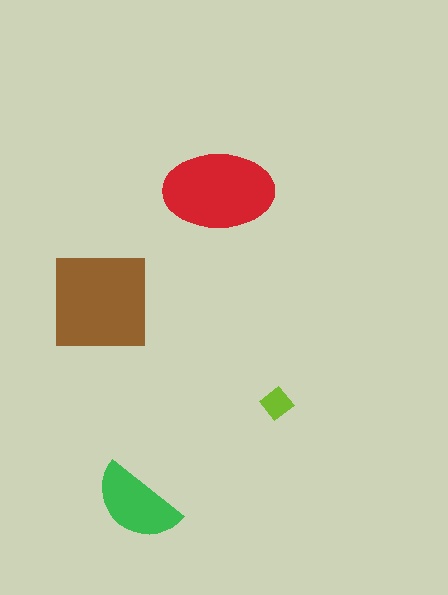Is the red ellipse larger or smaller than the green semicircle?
Larger.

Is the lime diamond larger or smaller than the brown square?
Smaller.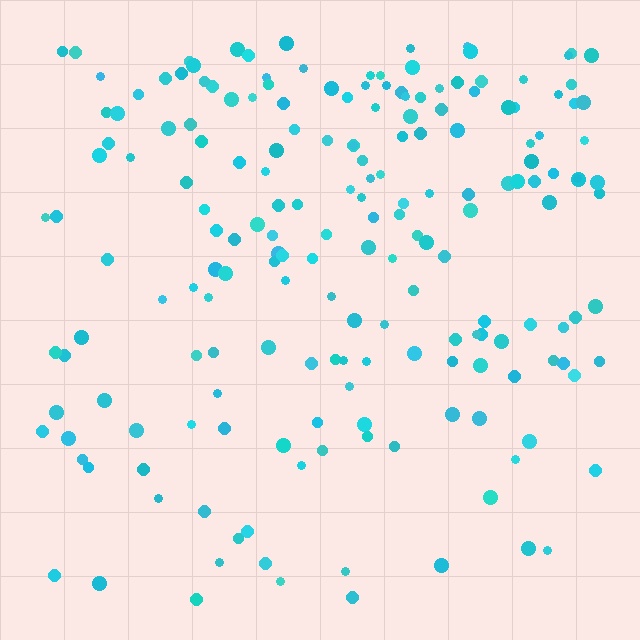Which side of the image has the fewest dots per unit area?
The bottom.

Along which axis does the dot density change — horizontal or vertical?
Vertical.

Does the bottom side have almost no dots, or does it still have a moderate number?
Still a moderate number, just noticeably fewer than the top.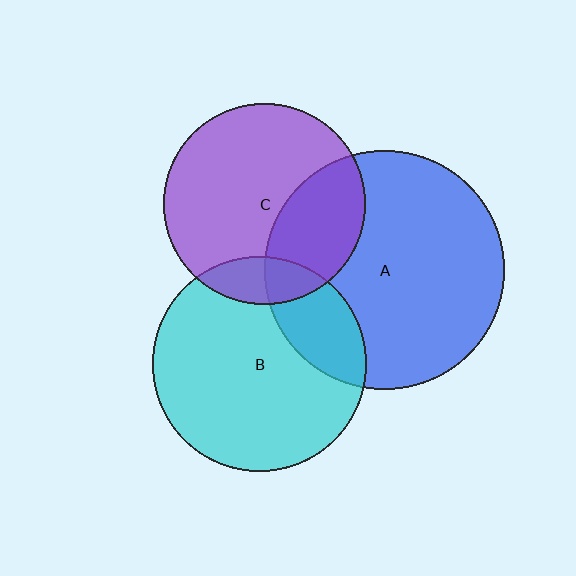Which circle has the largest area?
Circle A (blue).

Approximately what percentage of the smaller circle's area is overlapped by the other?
Approximately 20%.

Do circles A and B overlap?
Yes.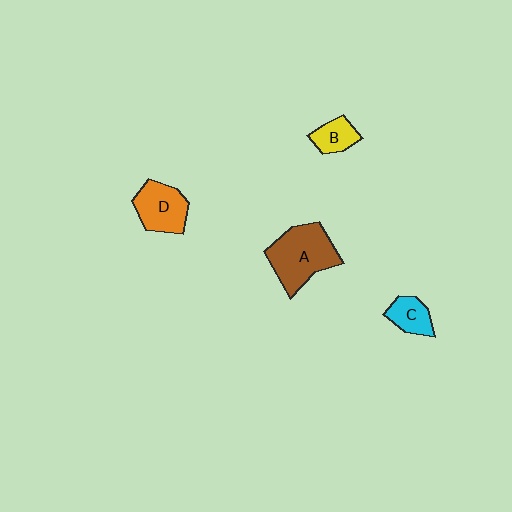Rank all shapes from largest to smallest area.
From largest to smallest: A (brown), D (orange), C (cyan), B (yellow).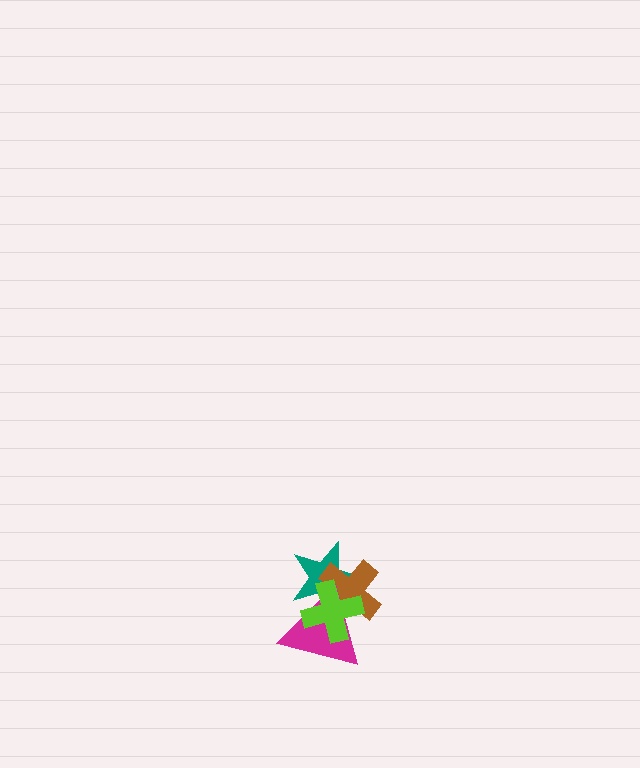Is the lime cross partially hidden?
No, no other shape covers it.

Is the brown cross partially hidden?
Yes, it is partially covered by another shape.